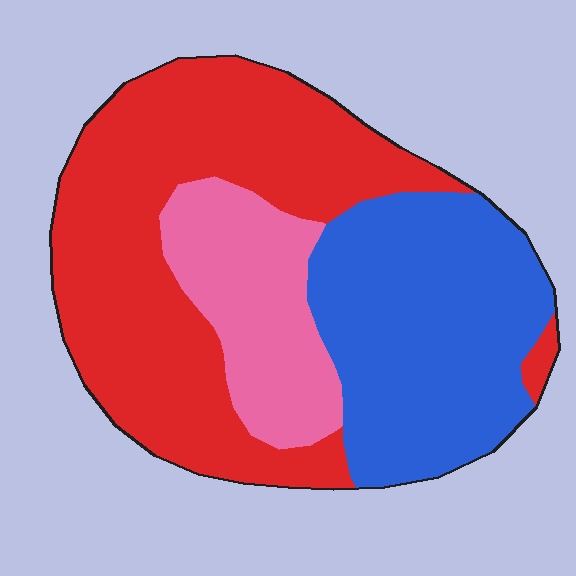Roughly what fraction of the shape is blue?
Blue takes up about one third (1/3) of the shape.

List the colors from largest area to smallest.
From largest to smallest: red, blue, pink.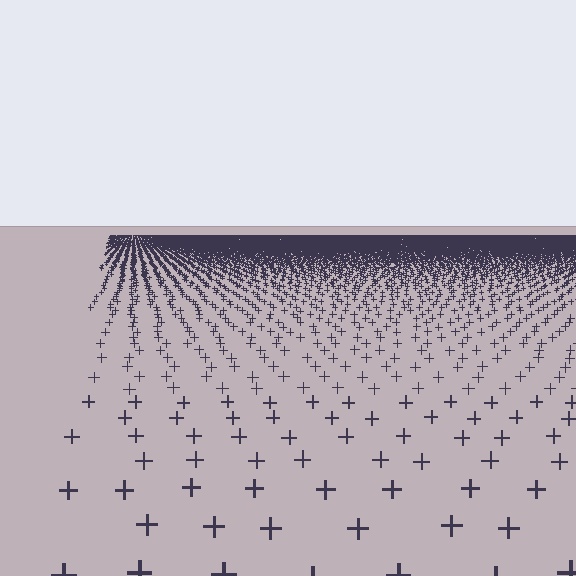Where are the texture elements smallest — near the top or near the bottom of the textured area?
Near the top.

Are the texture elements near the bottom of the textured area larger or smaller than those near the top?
Larger. Near the bottom, elements are closer to the viewer and appear at a bigger on-screen size.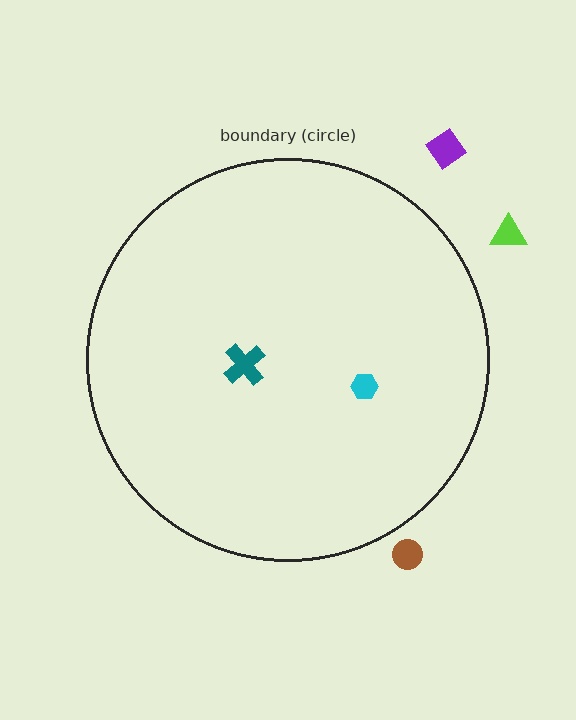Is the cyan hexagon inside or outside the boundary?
Inside.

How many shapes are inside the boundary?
2 inside, 3 outside.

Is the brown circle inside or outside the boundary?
Outside.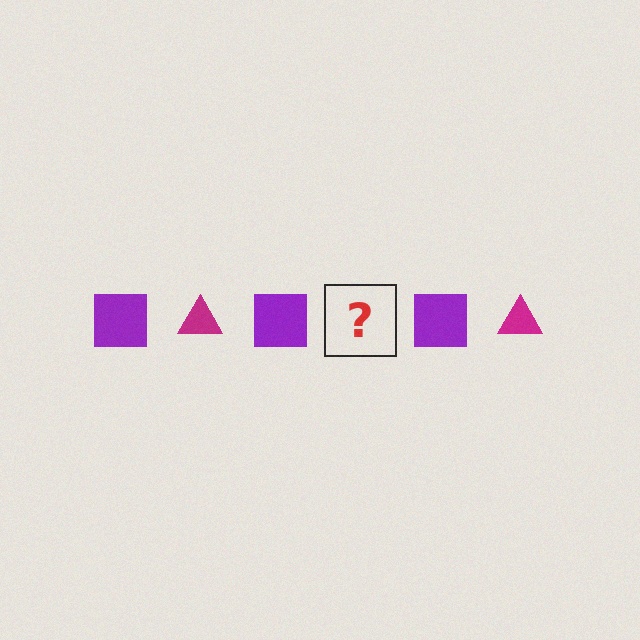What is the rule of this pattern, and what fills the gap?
The rule is that the pattern alternates between purple square and magenta triangle. The gap should be filled with a magenta triangle.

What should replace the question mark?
The question mark should be replaced with a magenta triangle.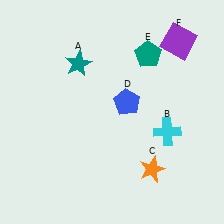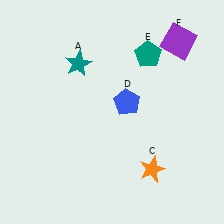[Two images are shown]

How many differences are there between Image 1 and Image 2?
There is 1 difference between the two images.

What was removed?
The cyan cross (B) was removed in Image 2.